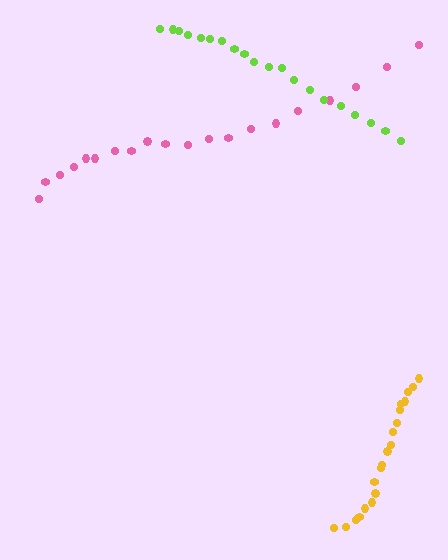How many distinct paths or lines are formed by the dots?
There are 3 distinct paths.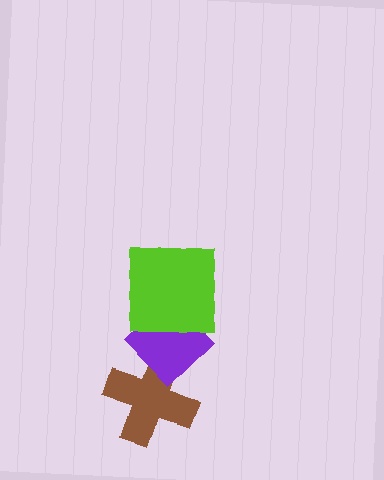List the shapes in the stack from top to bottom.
From top to bottom: the lime square, the purple diamond, the brown cross.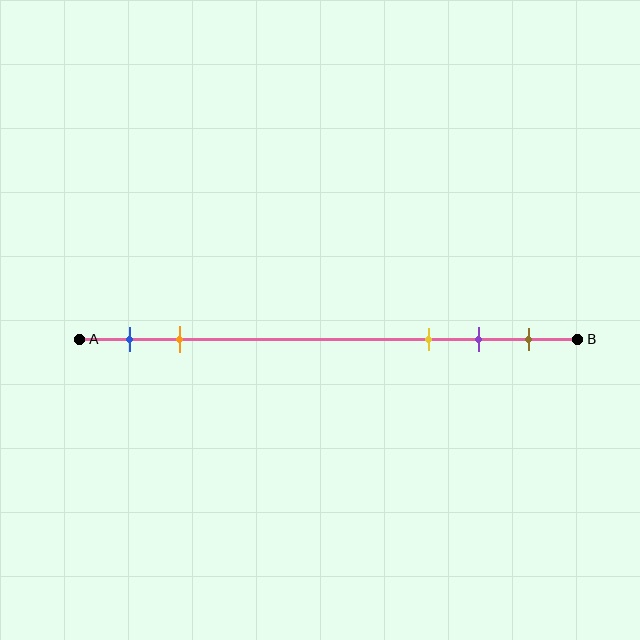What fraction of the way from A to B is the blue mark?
The blue mark is approximately 10% (0.1) of the way from A to B.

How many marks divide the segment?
There are 5 marks dividing the segment.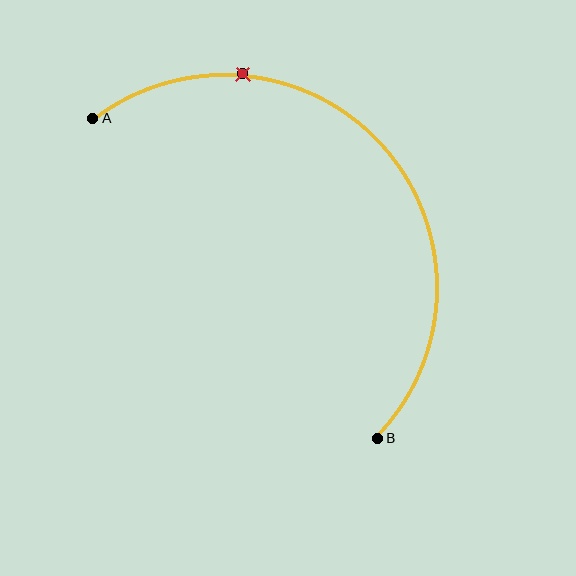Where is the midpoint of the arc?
The arc midpoint is the point on the curve farthest from the straight line joining A and B. It sits above and to the right of that line.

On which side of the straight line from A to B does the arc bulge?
The arc bulges above and to the right of the straight line connecting A and B.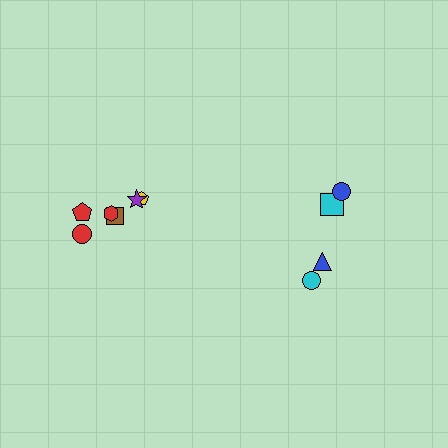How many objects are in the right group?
There are 4 objects.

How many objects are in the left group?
There are 6 objects.